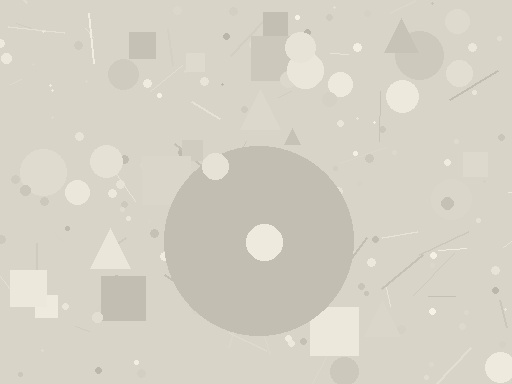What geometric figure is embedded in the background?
A circle is embedded in the background.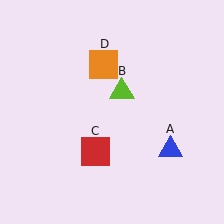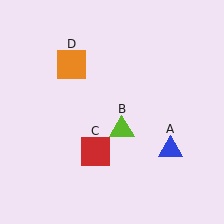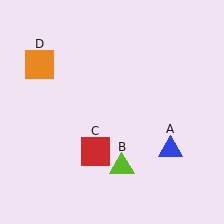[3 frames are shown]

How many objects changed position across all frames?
2 objects changed position: lime triangle (object B), orange square (object D).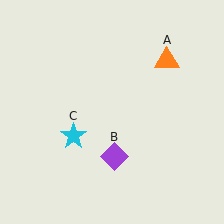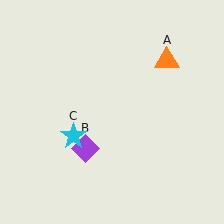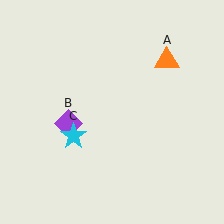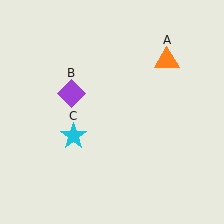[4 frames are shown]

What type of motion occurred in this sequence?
The purple diamond (object B) rotated clockwise around the center of the scene.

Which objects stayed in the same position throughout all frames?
Orange triangle (object A) and cyan star (object C) remained stationary.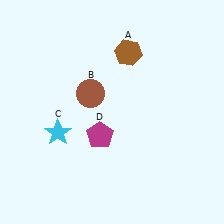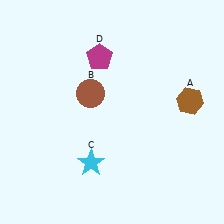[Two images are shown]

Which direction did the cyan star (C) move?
The cyan star (C) moved right.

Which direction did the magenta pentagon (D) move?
The magenta pentagon (D) moved up.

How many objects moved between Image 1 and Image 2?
3 objects moved between the two images.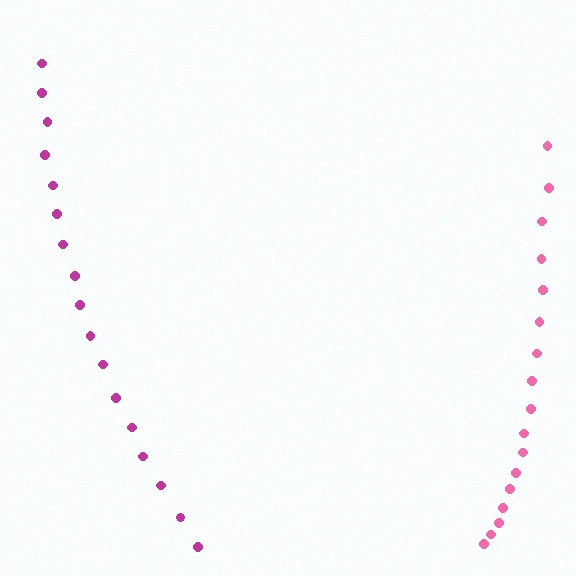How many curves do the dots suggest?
There are 2 distinct paths.